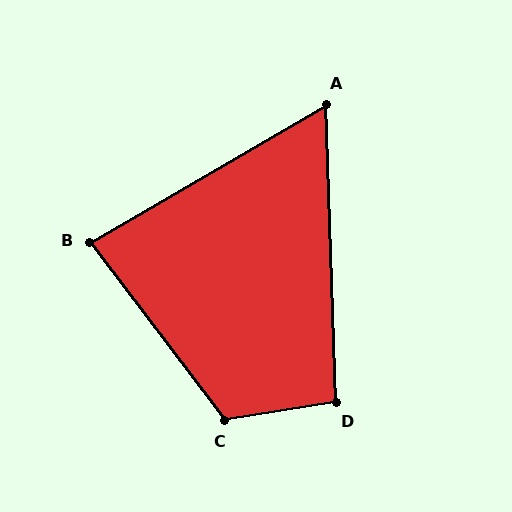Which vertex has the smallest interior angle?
A, at approximately 62 degrees.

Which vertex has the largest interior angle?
C, at approximately 118 degrees.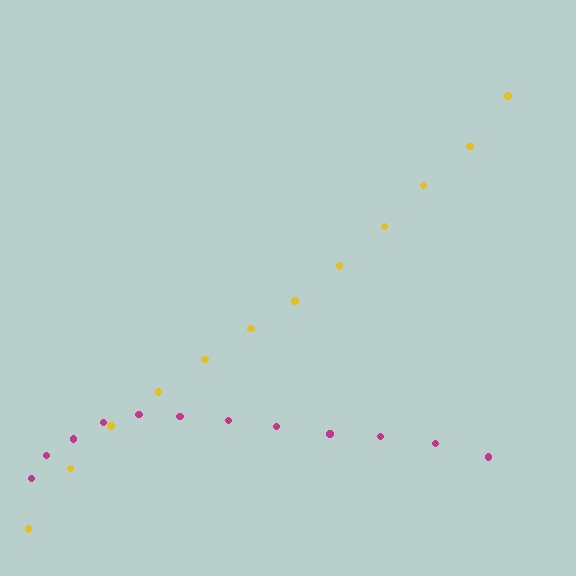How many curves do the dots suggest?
There are 2 distinct paths.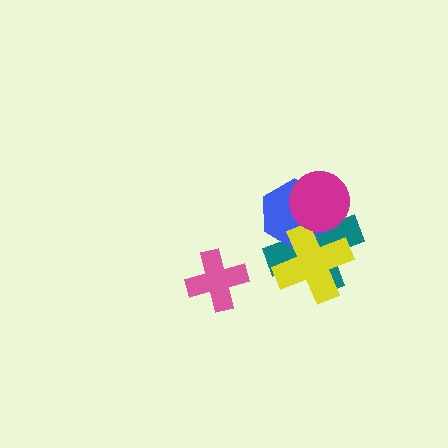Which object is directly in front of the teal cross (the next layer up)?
The blue hexagon is directly in front of the teal cross.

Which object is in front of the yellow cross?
The magenta circle is in front of the yellow cross.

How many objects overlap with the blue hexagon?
3 objects overlap with the blue hexagon.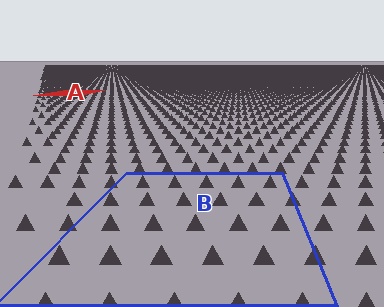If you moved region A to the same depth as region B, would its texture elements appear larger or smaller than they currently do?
They would appear larger. At a closer depth, the same texture elements are projected at a bigger on-screen size.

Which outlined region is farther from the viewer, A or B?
Region A is farther from the viewer — the texture elements inside it appear smaller and more densely packed.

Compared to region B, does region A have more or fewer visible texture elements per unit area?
Region A has more texture elements per unit area — they are packed more densely because it is farther away.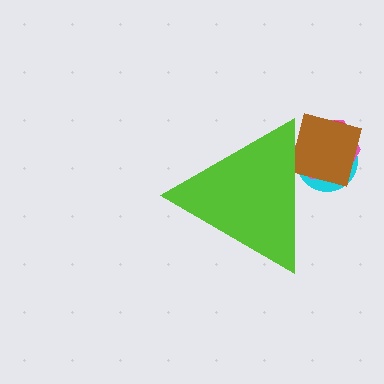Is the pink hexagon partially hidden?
Yes, the pink hexagon is partially hidden behind the lime triangle.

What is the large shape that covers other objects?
A lime triangle.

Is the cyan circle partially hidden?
Yes, the cyan circle is partially hidden behind the lime triangle.